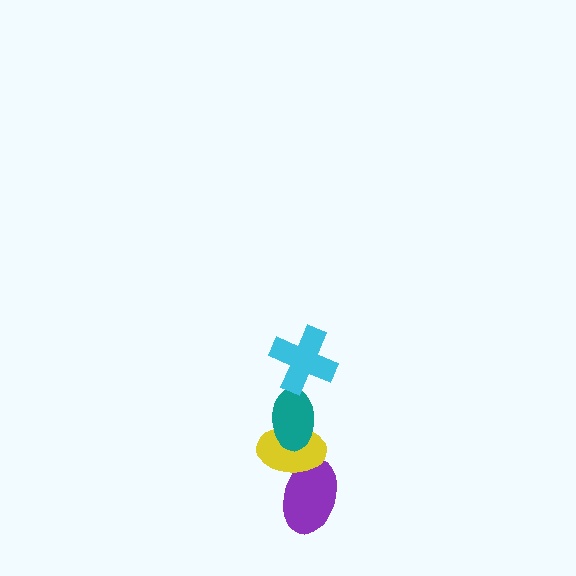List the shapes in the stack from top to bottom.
From top to bottom: the cyan cross, the teal ellipse, the yellow ellipse, the purple ellipse.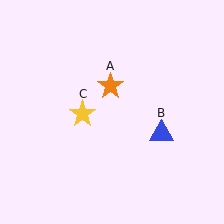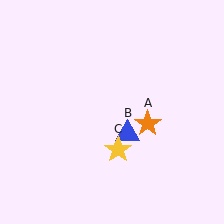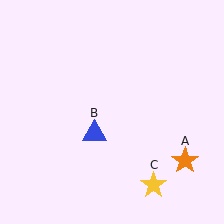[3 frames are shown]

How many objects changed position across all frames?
3 objects changed position: orange star (object A), blue triangle (object B), yellow star (object C).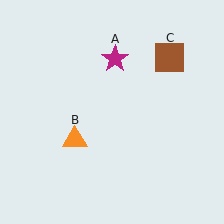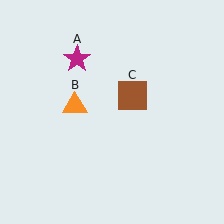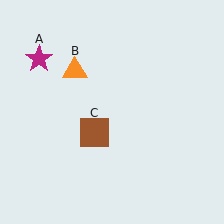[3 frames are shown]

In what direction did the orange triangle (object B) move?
The orange triangle (object B) moved up.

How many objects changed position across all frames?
3 objects changed position: magenta star (object A), orange triangle (object B), brown square (object C).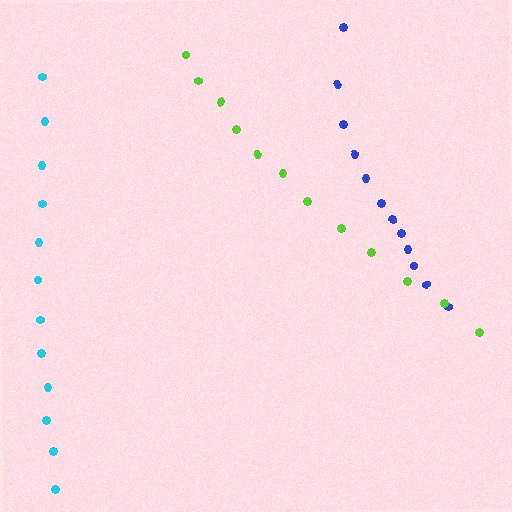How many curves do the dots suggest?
There are 3 distinct paths.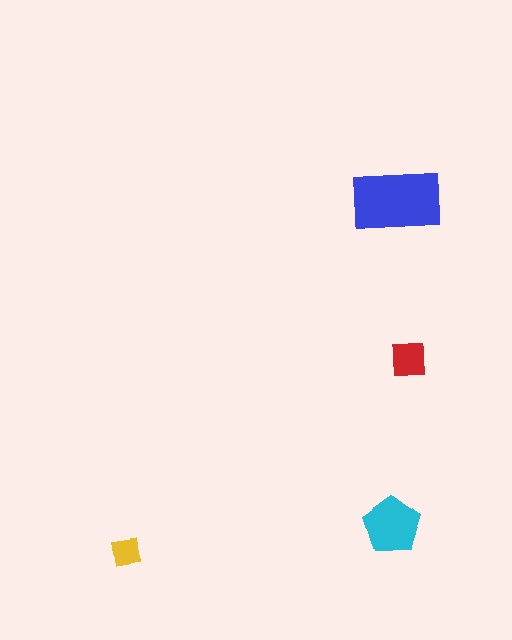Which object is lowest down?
The yellow square is bottommost.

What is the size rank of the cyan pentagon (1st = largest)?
2nd.